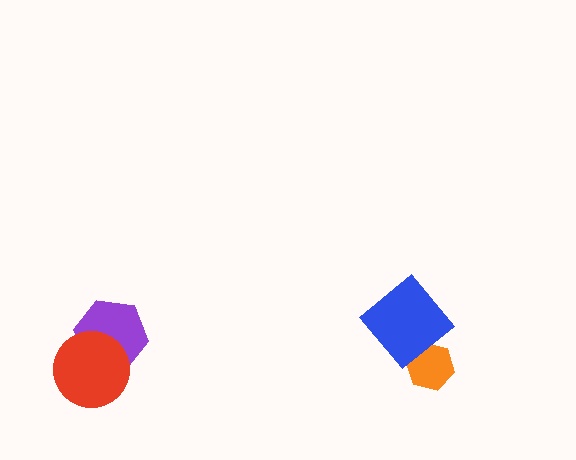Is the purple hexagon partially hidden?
Yes, it is partially covered by another shape.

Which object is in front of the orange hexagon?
The blue diamond is in front of the orange hexagon.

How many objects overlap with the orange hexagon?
1 object overlaps with the orange hexagon.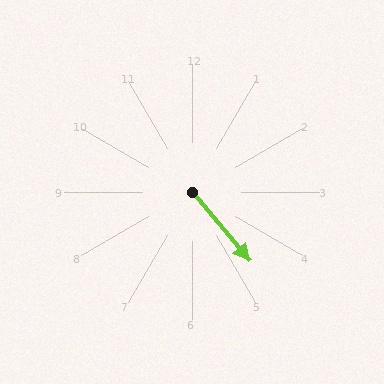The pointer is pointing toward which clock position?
Roughly 5 o'clock.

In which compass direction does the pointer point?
Southeast.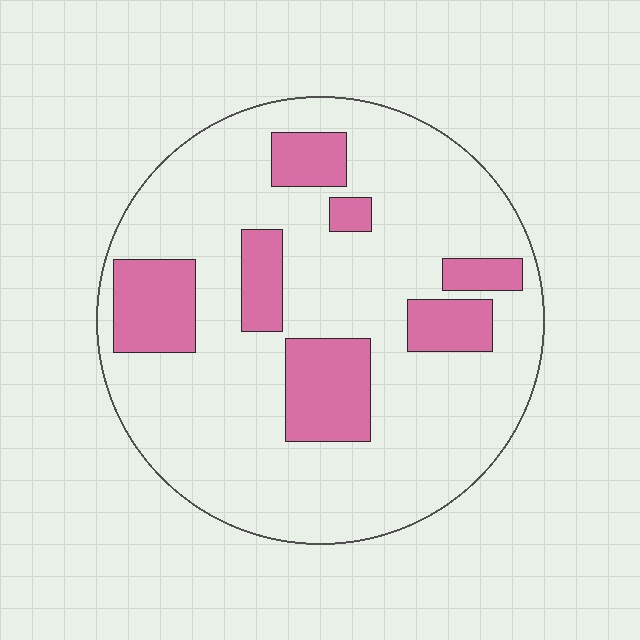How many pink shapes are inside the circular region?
7.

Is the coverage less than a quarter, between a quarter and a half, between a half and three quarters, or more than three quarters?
Less than a quarter.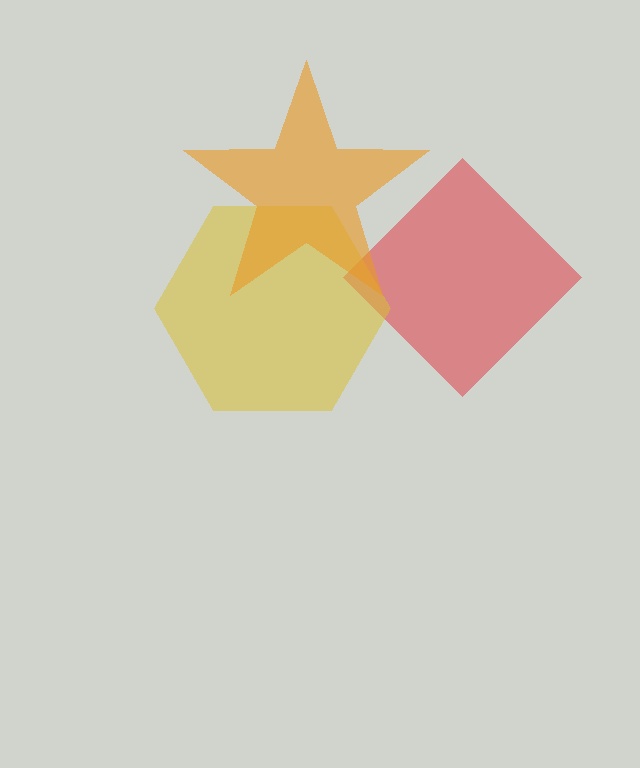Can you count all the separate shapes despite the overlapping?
Yes, there are 3 separate shapes.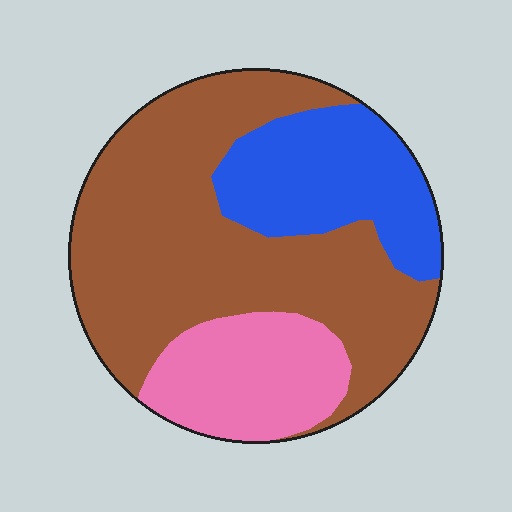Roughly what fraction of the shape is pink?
Pink covers 19% of the shape.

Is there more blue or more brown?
Brown.